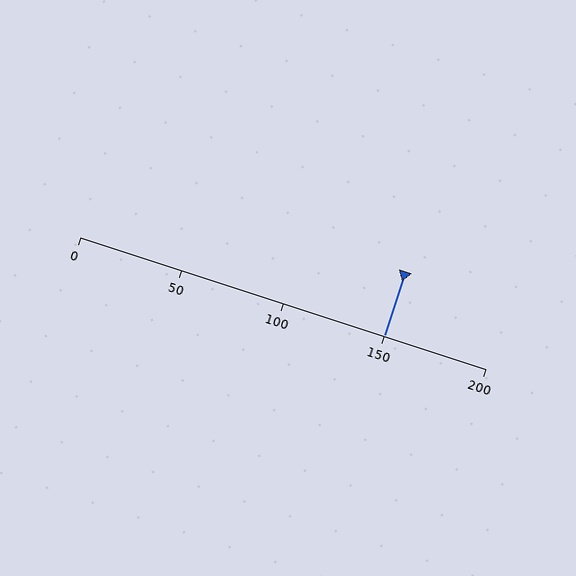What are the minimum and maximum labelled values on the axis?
The axis runs from 0 to 200.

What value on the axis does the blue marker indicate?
The marker indicates approximately 150.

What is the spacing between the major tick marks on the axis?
The major ticks are spaced 50 apart.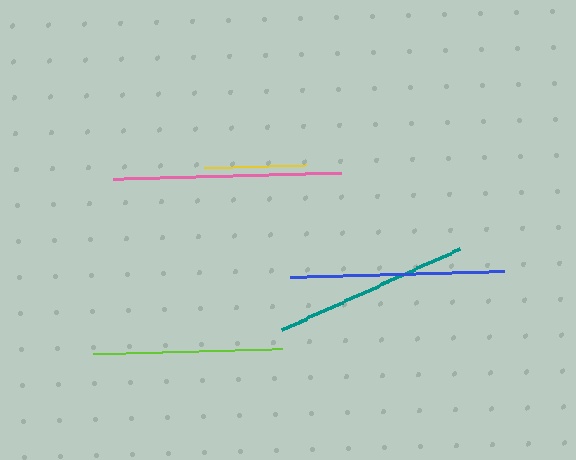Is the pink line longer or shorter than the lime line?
The pink line is longer than the lime line.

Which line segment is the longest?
The pink line is the longest at approximately 229 pixels.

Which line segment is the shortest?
The yellow line is the shortest at approximately 102 pixels.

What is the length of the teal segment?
The teal segment is approximately 196 pixels long.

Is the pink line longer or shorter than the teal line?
The pink line is longer than the teal line.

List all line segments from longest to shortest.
From longest to shortest: pink, blue, teal, lime, yellow.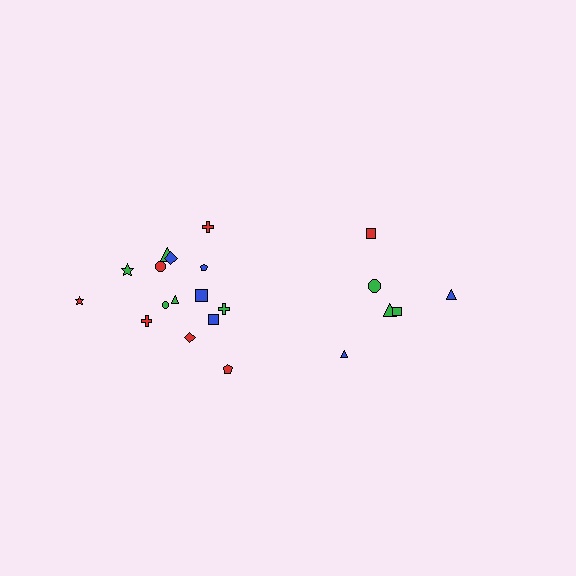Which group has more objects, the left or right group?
The left group.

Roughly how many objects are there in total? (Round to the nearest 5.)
Roughly 20 objects in total.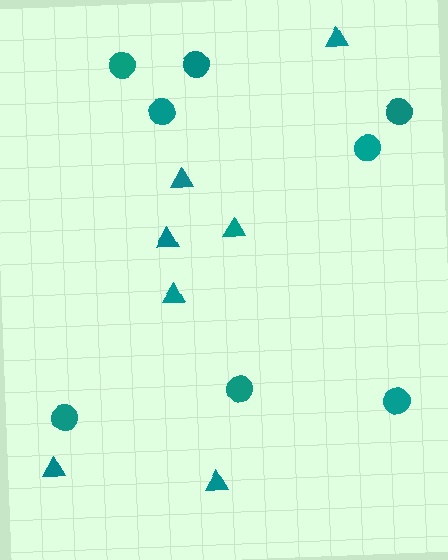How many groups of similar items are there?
There are 2 groups: one group of triangles (7) and one group of circles (8).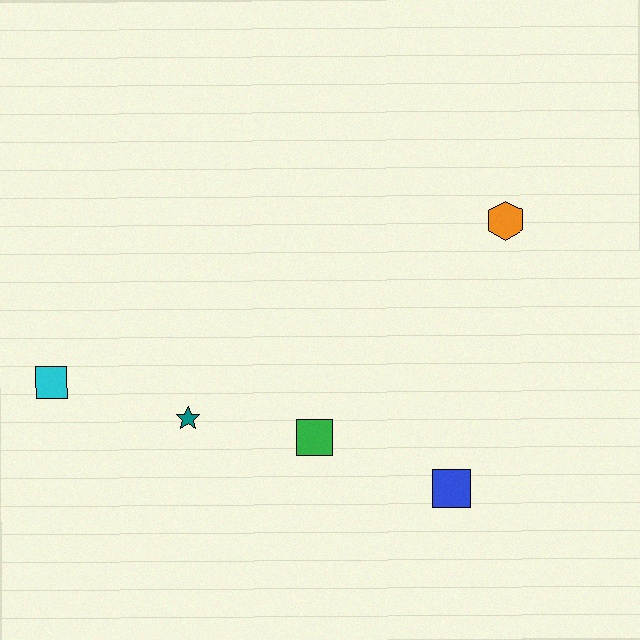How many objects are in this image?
There are 5 objects.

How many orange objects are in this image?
There is 1 orange object.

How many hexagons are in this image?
There is 1 hexagon.